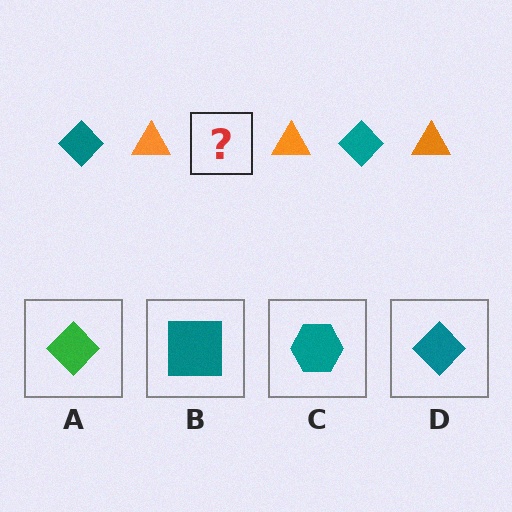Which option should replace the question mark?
Option D.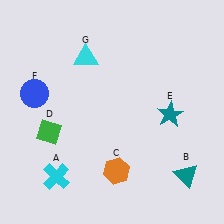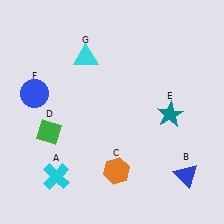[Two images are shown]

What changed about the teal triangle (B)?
In Image 1, B is teal. In Image 2, it changed to blue.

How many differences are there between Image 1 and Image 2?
There is 1 difference between the two images.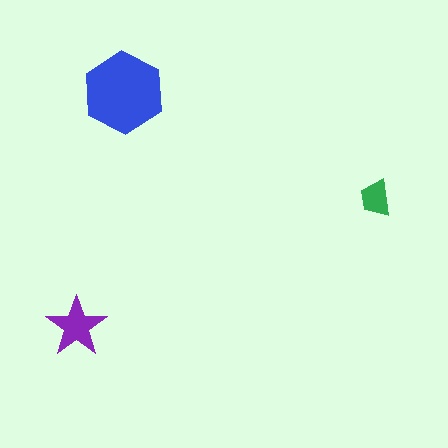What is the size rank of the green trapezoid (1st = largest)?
3rd.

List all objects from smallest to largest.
The green trapezoid, the purple star, the blue hexagon.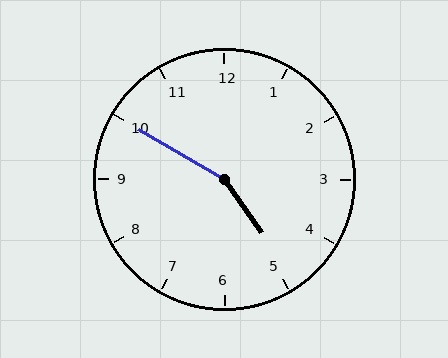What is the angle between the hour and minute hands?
Approximately 155 degrees.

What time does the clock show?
4:50.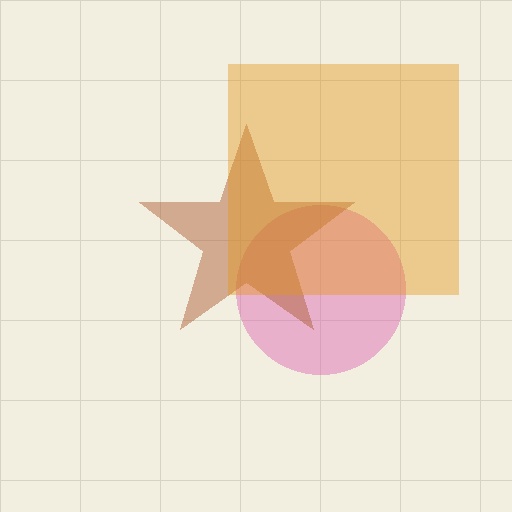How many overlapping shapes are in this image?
There are 3 overlapping shapes in the image.